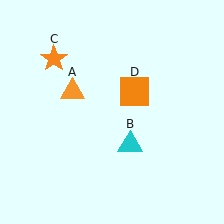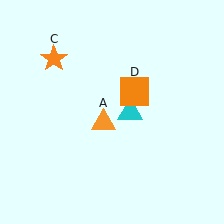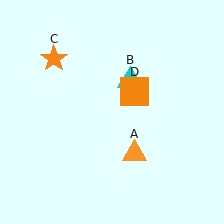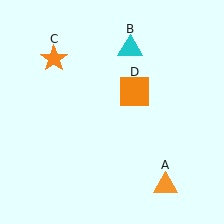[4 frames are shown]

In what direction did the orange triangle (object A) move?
The orange triangle (object A) moved down and to the right.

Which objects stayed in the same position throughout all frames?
Orange star (object C) and orange square (object D) remained stationary.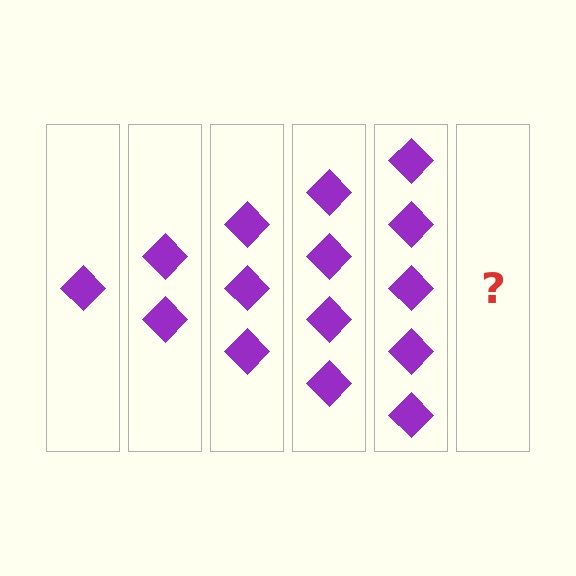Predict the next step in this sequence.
The next step is 6 diamonds.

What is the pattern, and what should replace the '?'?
The pattern is that each step adds one more diamond. The '?' should be 6 diamonds.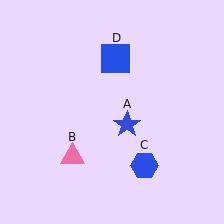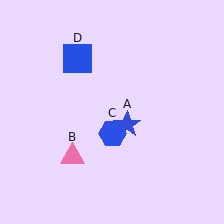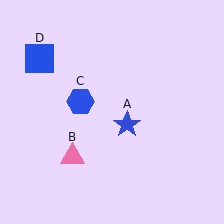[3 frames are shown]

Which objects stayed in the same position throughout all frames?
Blue star (object A) and pink triangle (object B) remained stationary.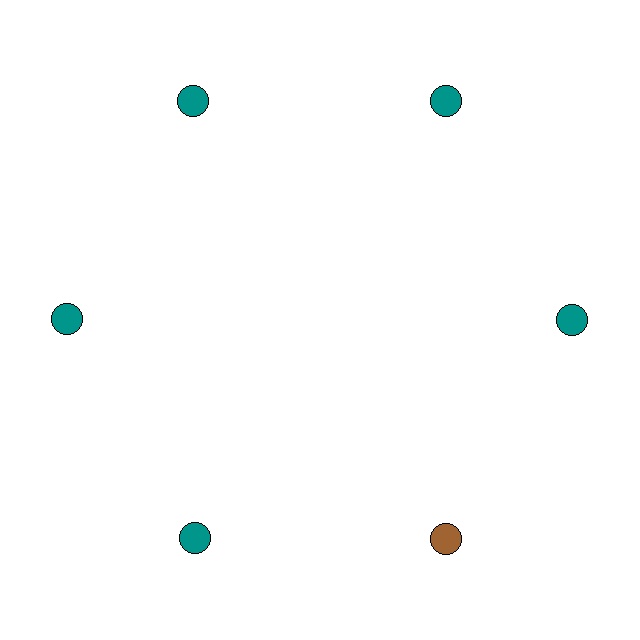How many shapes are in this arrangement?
There are 6 shapes arranged in a ring pattern.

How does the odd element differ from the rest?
It has a different color: brown instead of teal.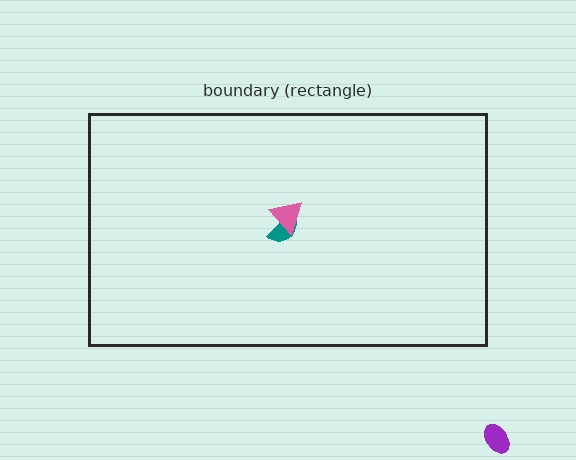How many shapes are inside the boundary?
2 inside, 1 outside.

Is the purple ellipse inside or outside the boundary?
Outside.